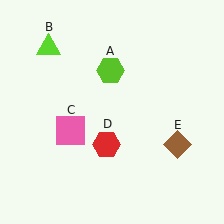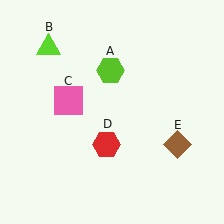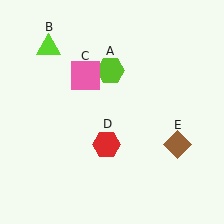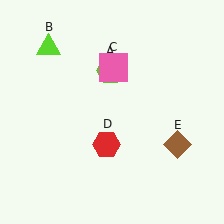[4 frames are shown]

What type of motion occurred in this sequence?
The pink square (object C) rotated clockwise around the center of the scene.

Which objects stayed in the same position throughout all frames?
Lime hexagon (object A) and lime triangle (object B) and red hexagon (object D) and brown diamond (object E) remained stationary.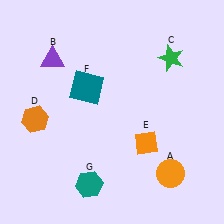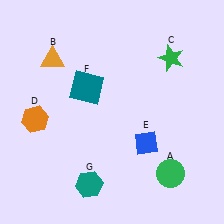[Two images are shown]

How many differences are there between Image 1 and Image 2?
There are 3 differences between the two images.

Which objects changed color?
A changed from orange to green. B changed from purple to orange. E changed from orange to blue.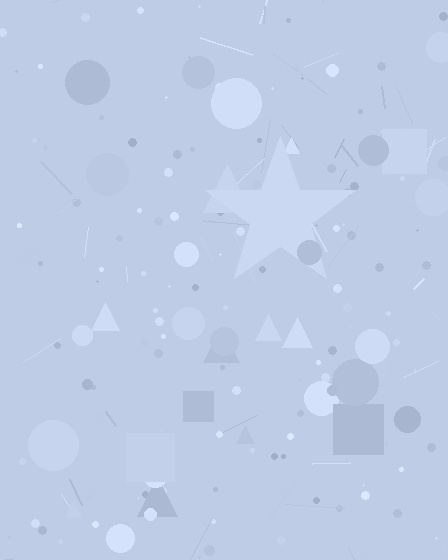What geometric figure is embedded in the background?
A star is embedded in the background.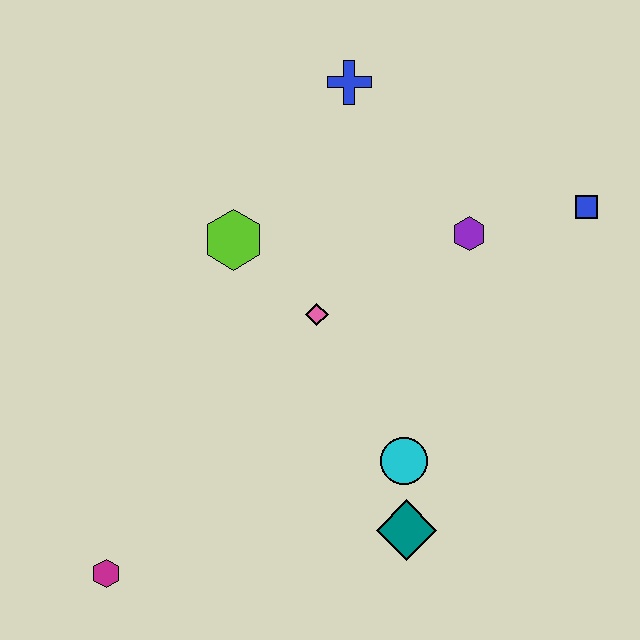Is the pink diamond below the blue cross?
Yes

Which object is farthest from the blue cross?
The magenta hexagon is farthest from the blue cross.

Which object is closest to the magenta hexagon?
The teal diamond is closest to the magenta hexagon.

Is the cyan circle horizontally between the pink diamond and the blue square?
Yes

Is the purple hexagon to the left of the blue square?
Yes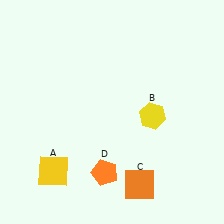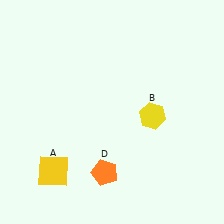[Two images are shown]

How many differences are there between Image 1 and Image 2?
There is 1 difference between the two images.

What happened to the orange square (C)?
The orange square (C) was removed in Image 2. It was in the bottom-right area of Image 1.